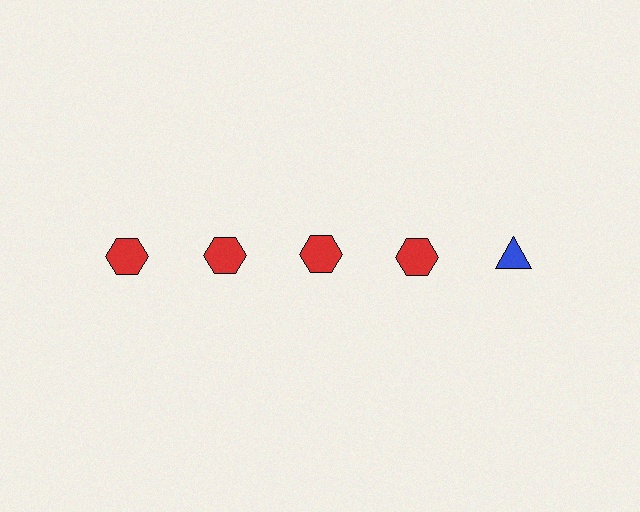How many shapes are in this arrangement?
There are 5 shapes arranged in a grid pattern.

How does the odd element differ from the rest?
It differs in both color (blue instead of red) and shape (triangle instead of hexagon).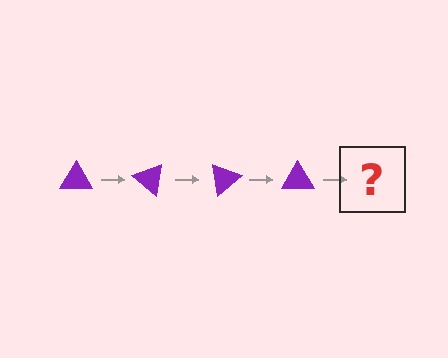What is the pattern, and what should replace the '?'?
The pattern is that the triangle rotates 40 degrees each step. The '?' should be a purple triangle rotated 160 degrees.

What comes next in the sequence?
The next element should be a purple triangle rotated 160 degrees.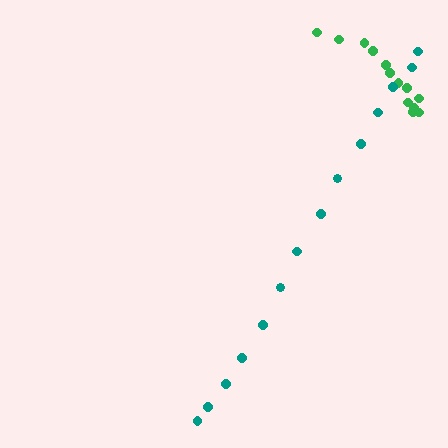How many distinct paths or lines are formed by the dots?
There are 2 distinct paths.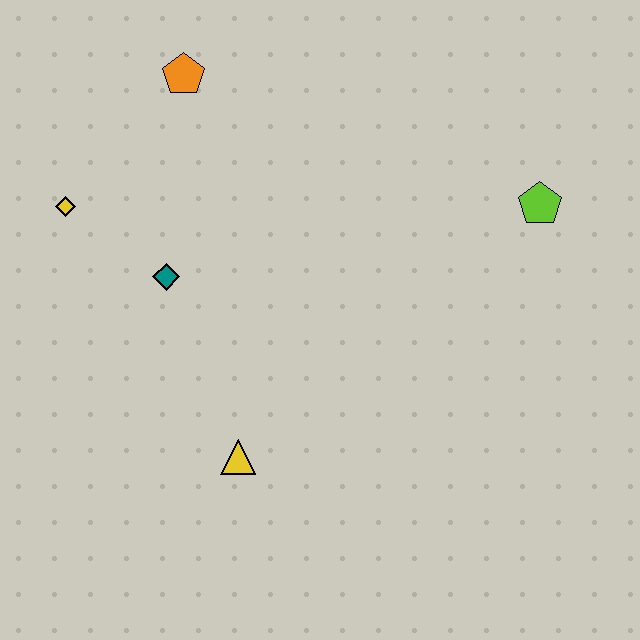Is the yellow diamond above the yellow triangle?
Yes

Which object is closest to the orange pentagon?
The yellow diamond is closest to the orange pentagon.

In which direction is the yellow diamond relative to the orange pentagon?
The yellow diamond is below the orange pentagon.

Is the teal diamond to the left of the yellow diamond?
No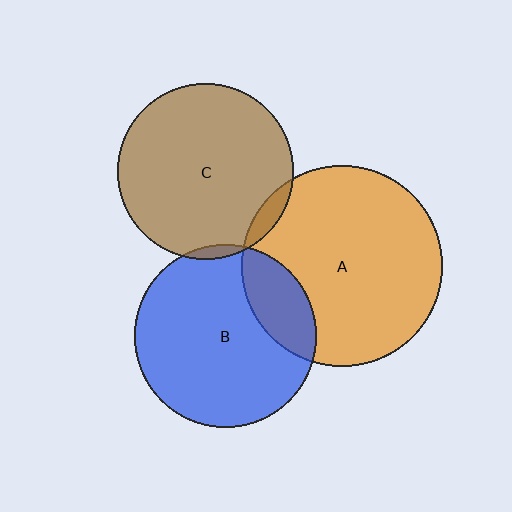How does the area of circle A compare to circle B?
Approximately 1.2 times.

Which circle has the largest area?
Circle A (orange).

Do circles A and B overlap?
Yes.